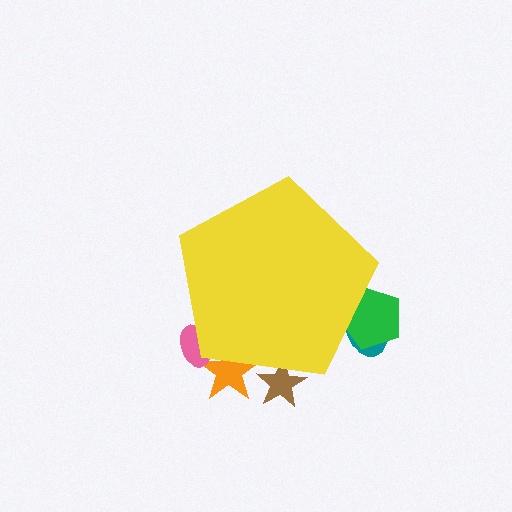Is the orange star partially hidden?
Yes, the orange star is partially hidden behind the yellow pentagon.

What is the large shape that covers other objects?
A yellow pentagon.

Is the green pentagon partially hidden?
Yes, the green pentagon is partially hidden behind the yellow pentagon.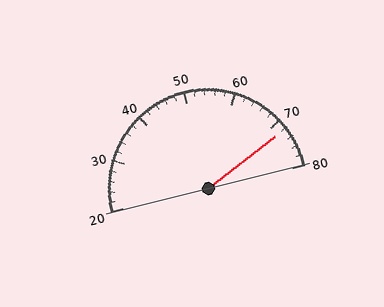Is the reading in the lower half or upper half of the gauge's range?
The reading is in the upper half of the range (20 to 80).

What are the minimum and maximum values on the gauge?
The gauge ranges from 20 to 80.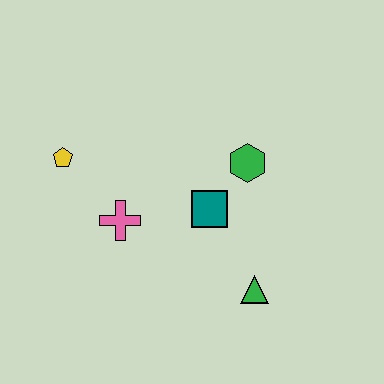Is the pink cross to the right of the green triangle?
No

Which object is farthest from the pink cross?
The green triangle is farthest from the pink cross.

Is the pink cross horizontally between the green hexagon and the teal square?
No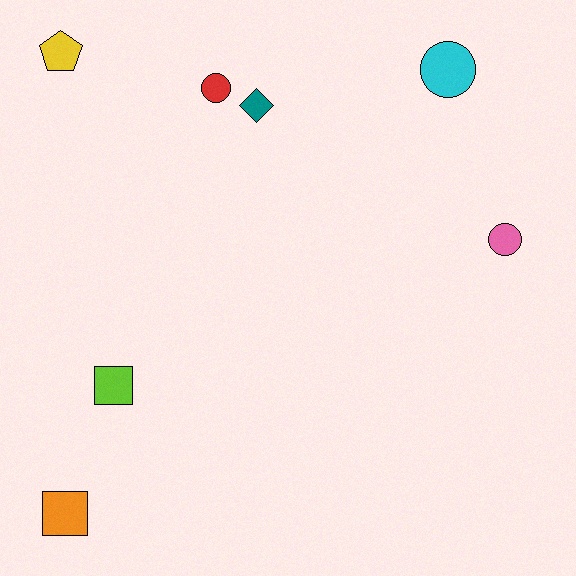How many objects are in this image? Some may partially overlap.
There are 7 objects.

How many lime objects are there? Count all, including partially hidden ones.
There is 1 lime object.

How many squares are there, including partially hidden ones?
There are 2 squares.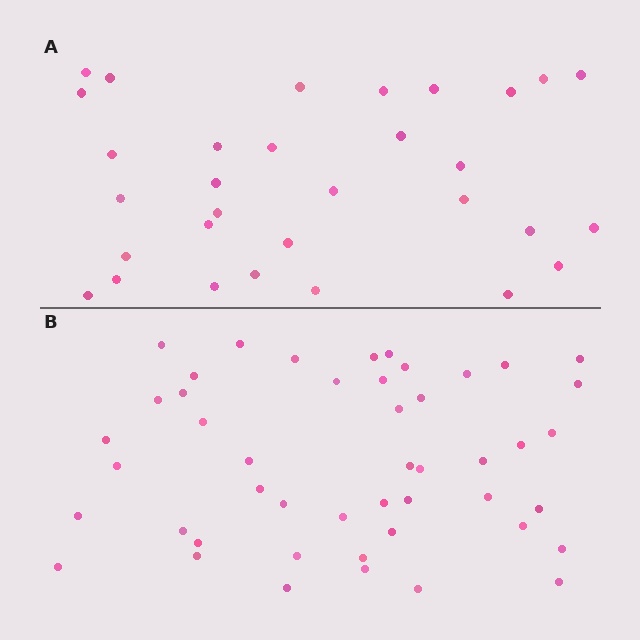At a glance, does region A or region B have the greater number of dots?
Region B (the bottom region) has more dots.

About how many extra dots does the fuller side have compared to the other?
Region B has approximately 15 more dots than region A.